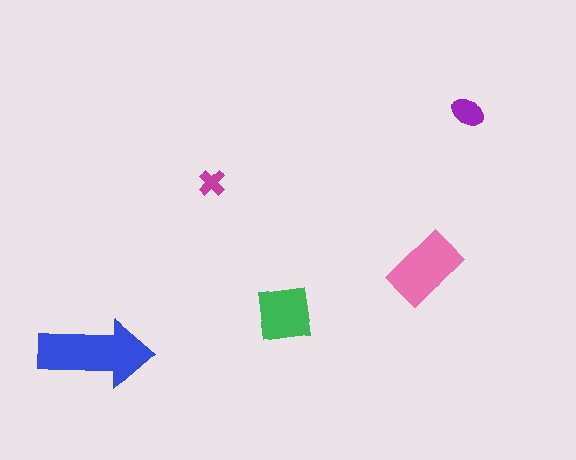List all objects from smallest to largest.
The magenta cross, the purple ellipse, the green square, the pink rectangle, the blue arrow.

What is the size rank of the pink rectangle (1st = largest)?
2nd.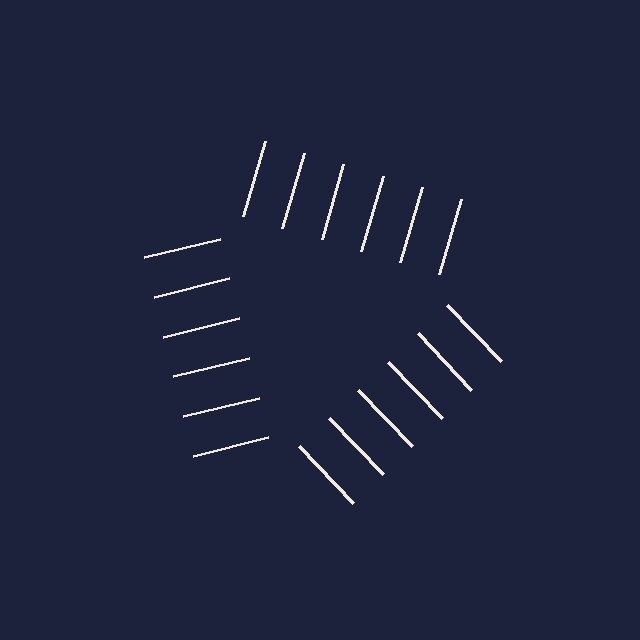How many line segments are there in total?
18 — 6 along each of the 3 edges.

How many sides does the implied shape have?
3 sides — the line-ends trace a triangle.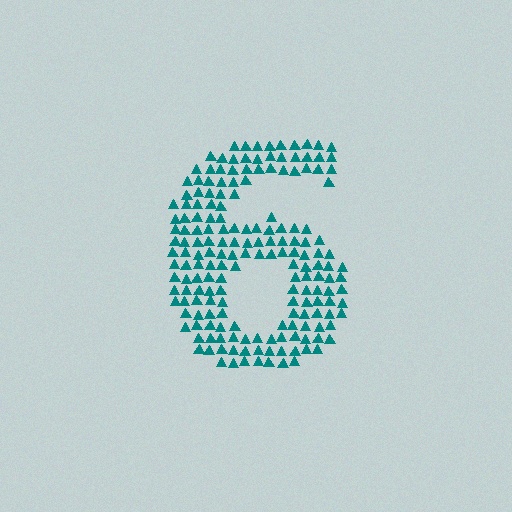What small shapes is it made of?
It is made of small triangles.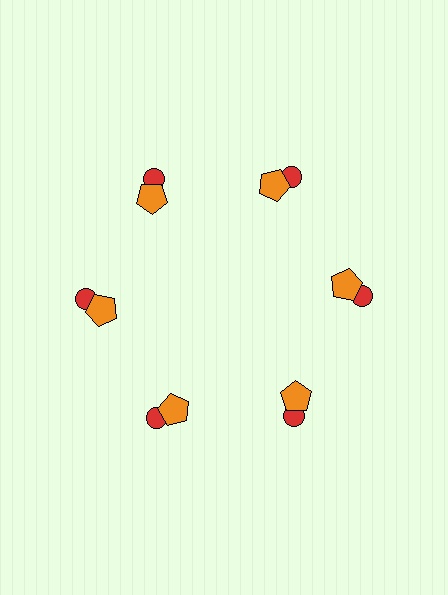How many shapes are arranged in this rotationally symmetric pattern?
There are 12 shapes, arranged in 6 groups of 2.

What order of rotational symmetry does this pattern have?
This pattern has 6-fold rotational symmetry.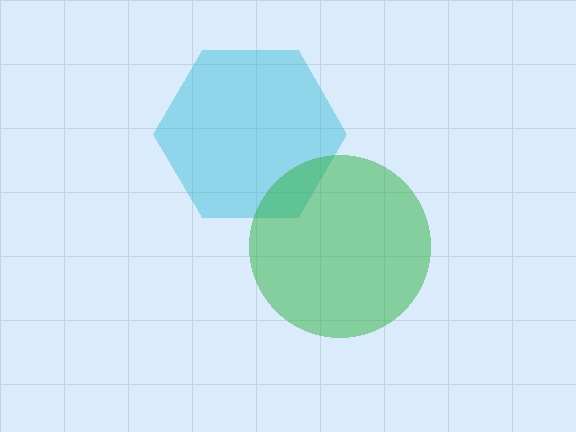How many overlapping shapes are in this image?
There are 2 overlapping shapes in the image.